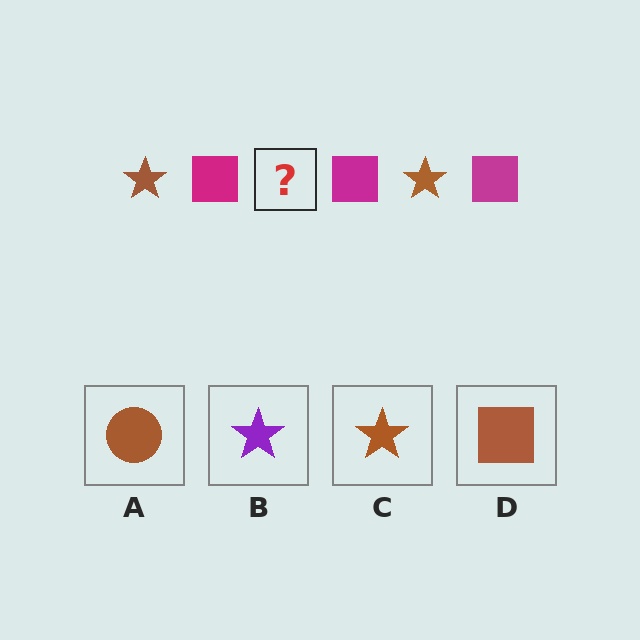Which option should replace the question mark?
Option C.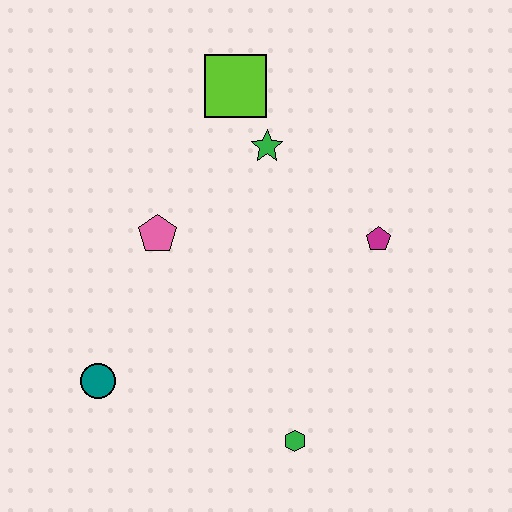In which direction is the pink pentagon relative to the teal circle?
The pink pentagon is above the teal circle.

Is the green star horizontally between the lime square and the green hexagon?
Yes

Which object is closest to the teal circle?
The pink pentagon is closest to the teal circle.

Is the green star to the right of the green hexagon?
No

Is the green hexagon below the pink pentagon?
Yes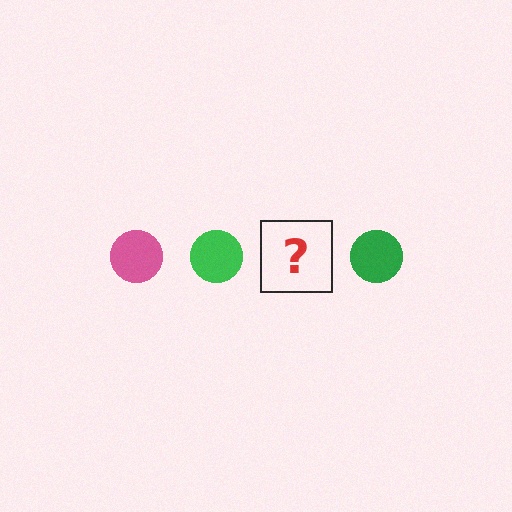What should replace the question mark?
The question mark should be replaced with a pink circle.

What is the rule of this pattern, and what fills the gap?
The rule is that the pattern cycles through pink, green circles. The gap should be filled with a pink circle.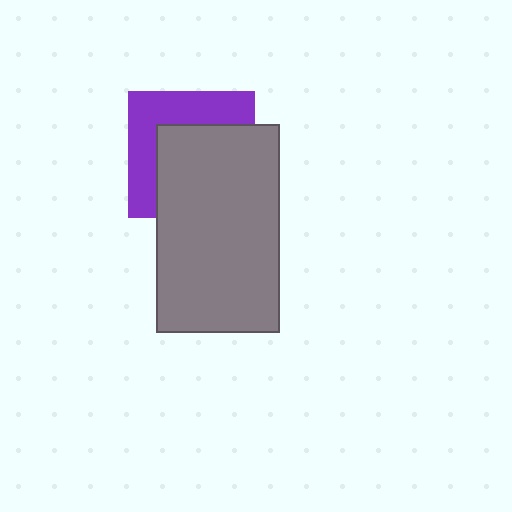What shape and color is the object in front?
The object in front is a gray rectangle.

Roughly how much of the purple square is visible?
A small part of it is visible (roughly 42%).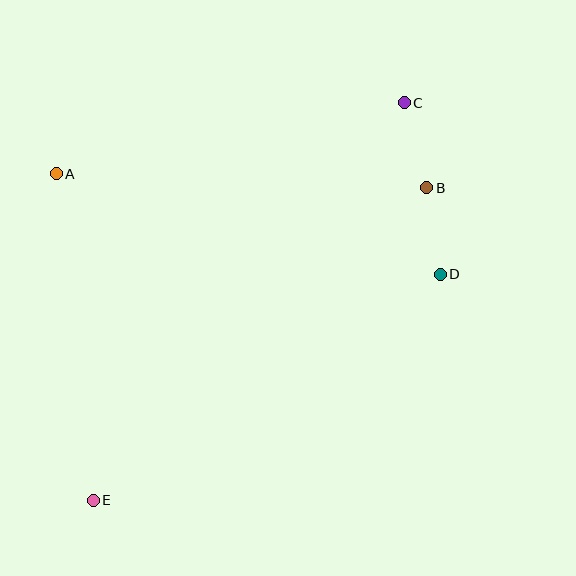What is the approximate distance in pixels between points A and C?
The distance between A and C is approximately 355 pixels.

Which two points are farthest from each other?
Points C and E are farthest from each other.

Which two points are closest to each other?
Points B and C are closest to each other.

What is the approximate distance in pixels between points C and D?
The distance between C and D is approximately 175 pixels.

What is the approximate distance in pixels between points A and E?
The distance between A and E is approximately 329 pixels.